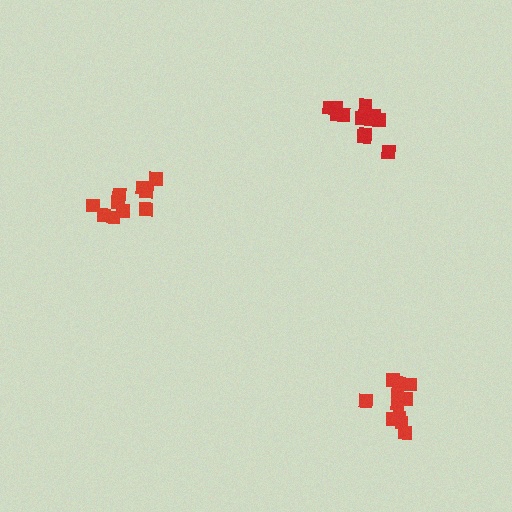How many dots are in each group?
Group 1: 12 dots, Group 2: 12 dots, Group 3: 10 dots (34 total).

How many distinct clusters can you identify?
There are 3 distinct clusters.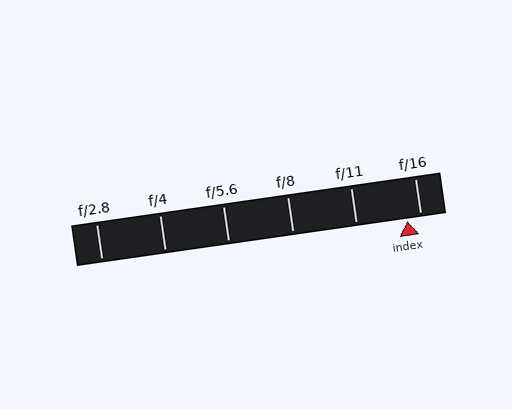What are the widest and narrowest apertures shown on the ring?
The widest aperture shown is f/2.8 and the narrowest is f/16.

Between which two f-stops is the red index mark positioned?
The index mark is between f/11 and f/16.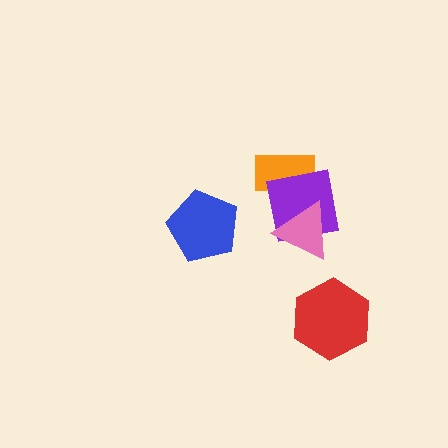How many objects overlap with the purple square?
2 objects overlap with the purple square.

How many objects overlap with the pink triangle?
1 object overlaps with the pink triangle.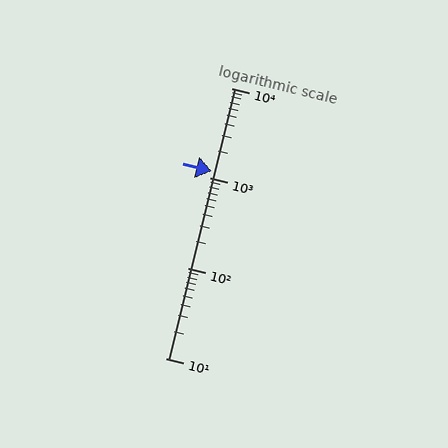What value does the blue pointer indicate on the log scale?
The pointer indicates approximately 1200.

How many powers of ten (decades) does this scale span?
The scale spans 3 decades, from 10 to 10000.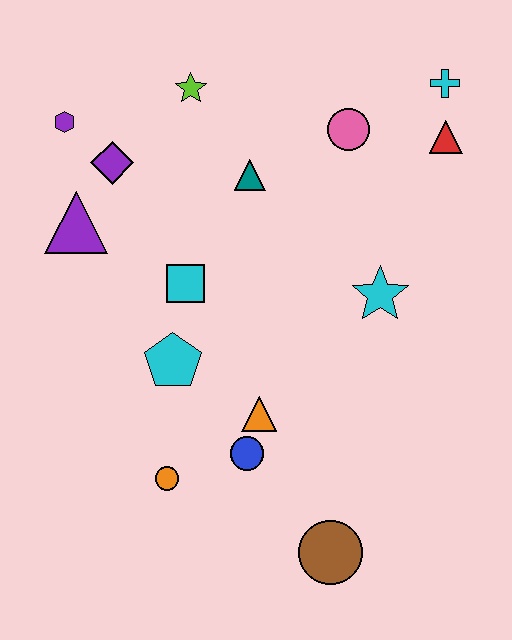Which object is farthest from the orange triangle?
The cyan cross is farthest from the orange triangle.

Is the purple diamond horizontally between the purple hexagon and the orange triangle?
Yes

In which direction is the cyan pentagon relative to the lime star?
The cyan pentagon is below the lime star.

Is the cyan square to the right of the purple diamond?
Yes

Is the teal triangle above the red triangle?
No